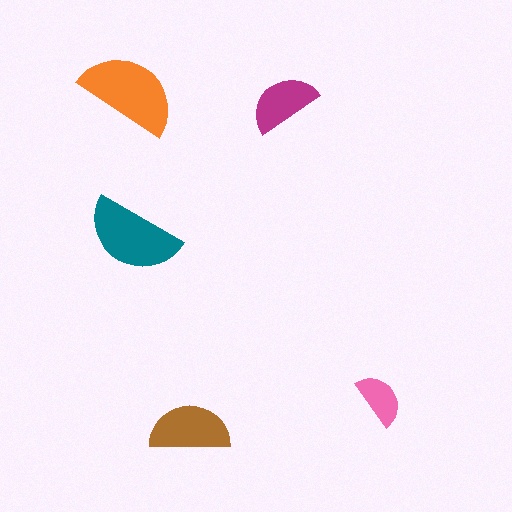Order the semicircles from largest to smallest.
the orange one, the teal one, the brown one, the magenta one, the pink one.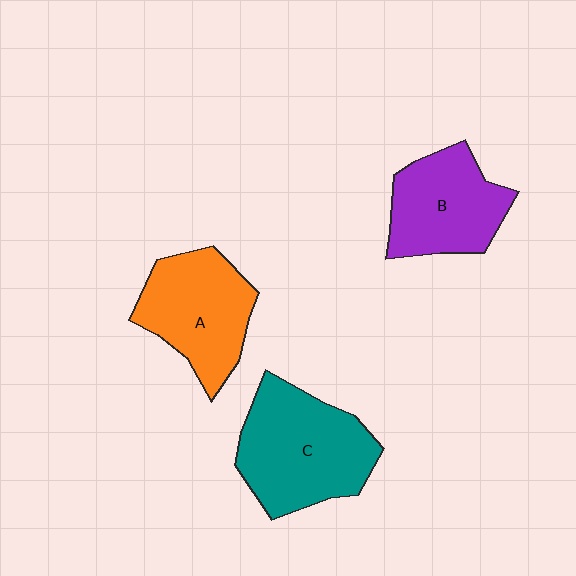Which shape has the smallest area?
Shape B (purple).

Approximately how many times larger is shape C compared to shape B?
Approximately 1.3 times.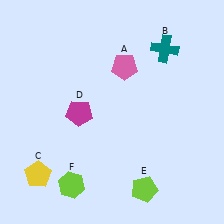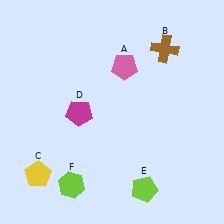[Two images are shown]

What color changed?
The cross (B) changed from teal in Image 1 to brown in Image 2.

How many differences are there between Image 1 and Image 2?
There is 1 difference between the two images.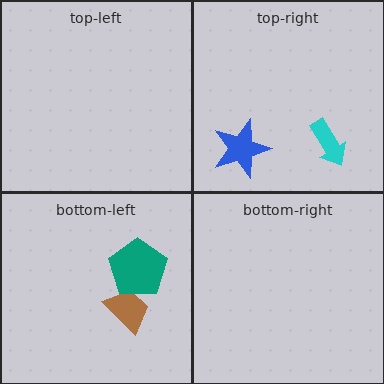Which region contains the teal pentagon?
The bottom-left region.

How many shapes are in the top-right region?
2.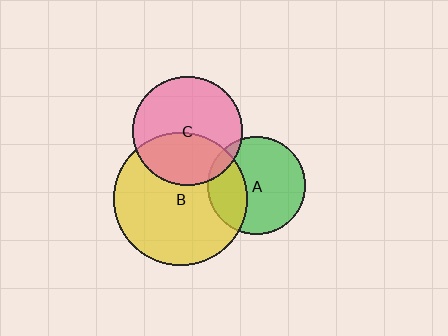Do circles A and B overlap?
Yes.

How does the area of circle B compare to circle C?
Approximately 1.5 times.